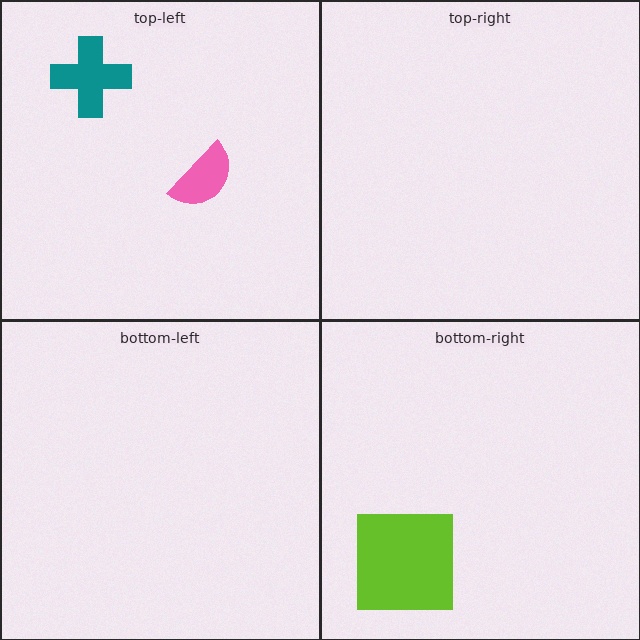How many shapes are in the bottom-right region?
1.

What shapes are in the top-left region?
The teal cross, the pink semicircle.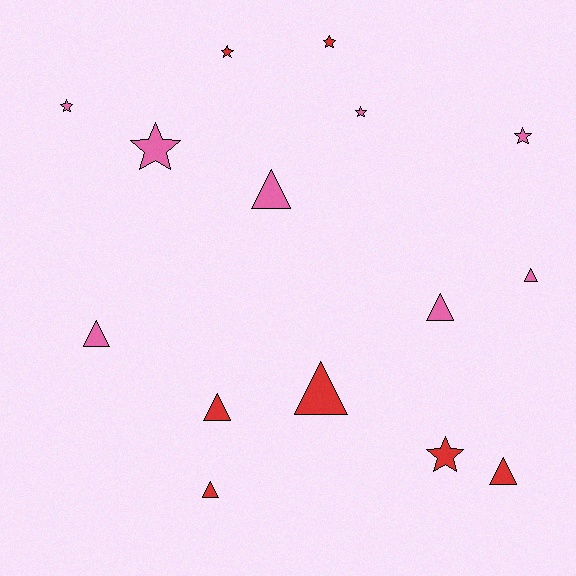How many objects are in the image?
There are 15 objects.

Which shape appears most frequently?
Triangle, with 8 objects.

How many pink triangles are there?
There are 4 pink triangles.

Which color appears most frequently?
Pink, with 8 objects.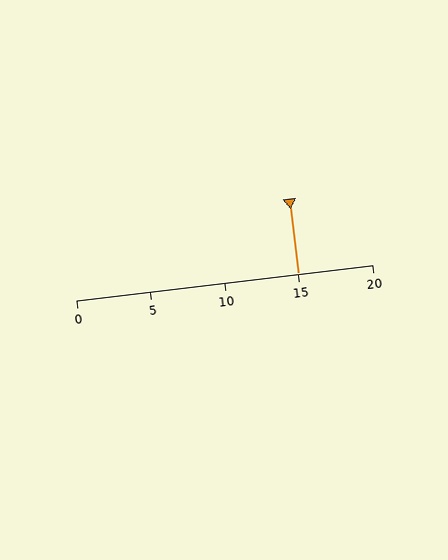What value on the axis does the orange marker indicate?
The marker indicates approximately 15.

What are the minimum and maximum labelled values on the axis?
The axis runs from 0 to 20.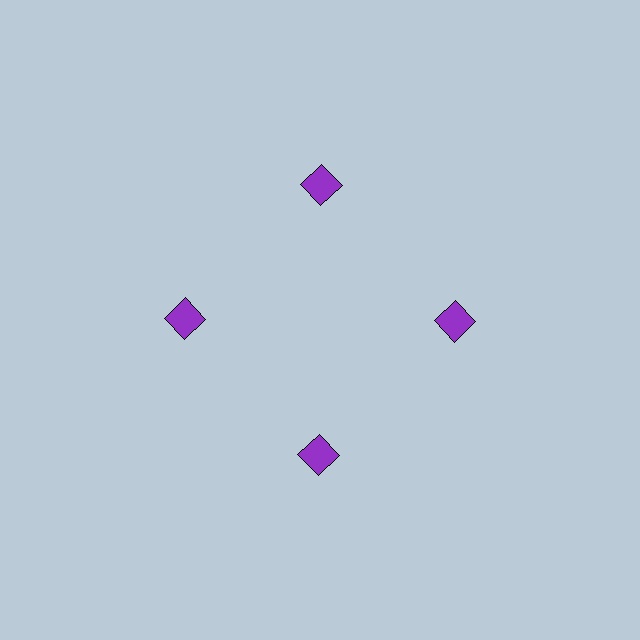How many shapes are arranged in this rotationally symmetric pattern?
There are 4 shapes, arranged in 4 groups of 1.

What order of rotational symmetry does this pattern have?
This pattern has 4-fold rotational symmetry.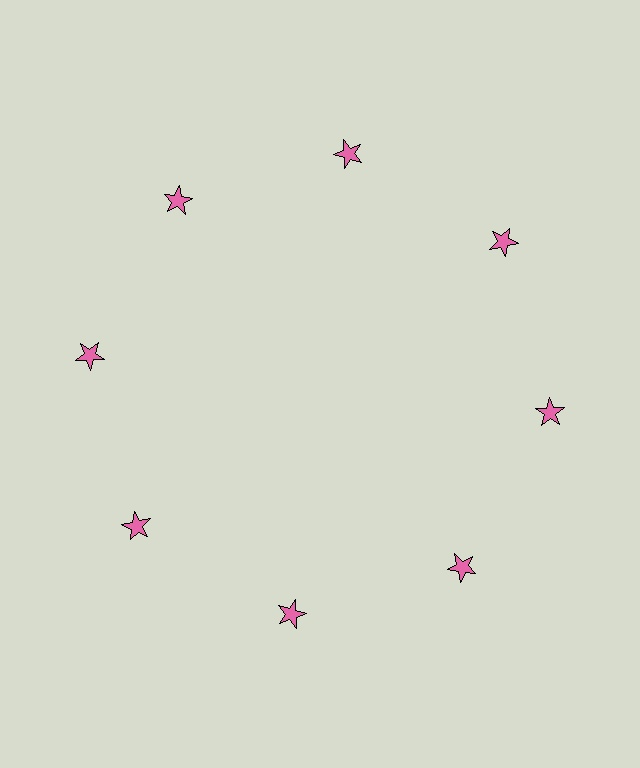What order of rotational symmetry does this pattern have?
This pattern has 8-fold rotational symmetry.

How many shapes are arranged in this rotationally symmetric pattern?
There are 8 shapes, arranged in 8 groups of 1.